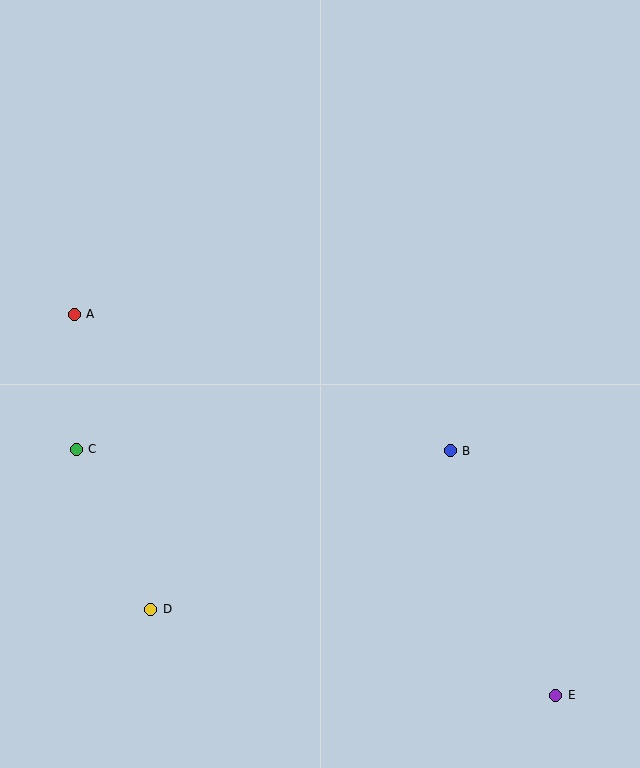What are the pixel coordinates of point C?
Point C is at (76, 449).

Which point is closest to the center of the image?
Point B at (450, 451) is closest to the center.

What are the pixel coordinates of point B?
Point B is at (450, 451).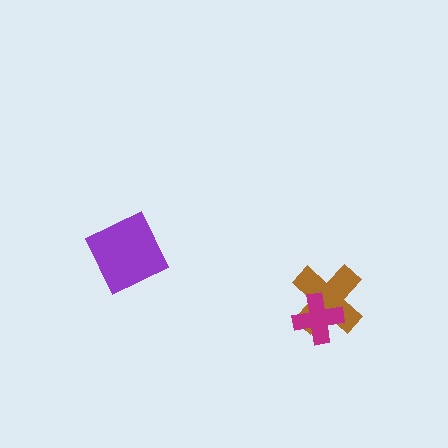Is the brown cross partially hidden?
Yes, it is partially covered by another shape.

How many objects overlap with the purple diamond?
0 objects overlap with the purple diamond.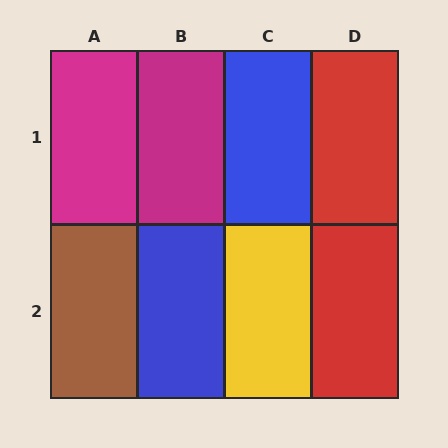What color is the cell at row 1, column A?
Magenta.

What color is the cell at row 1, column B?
Magenta.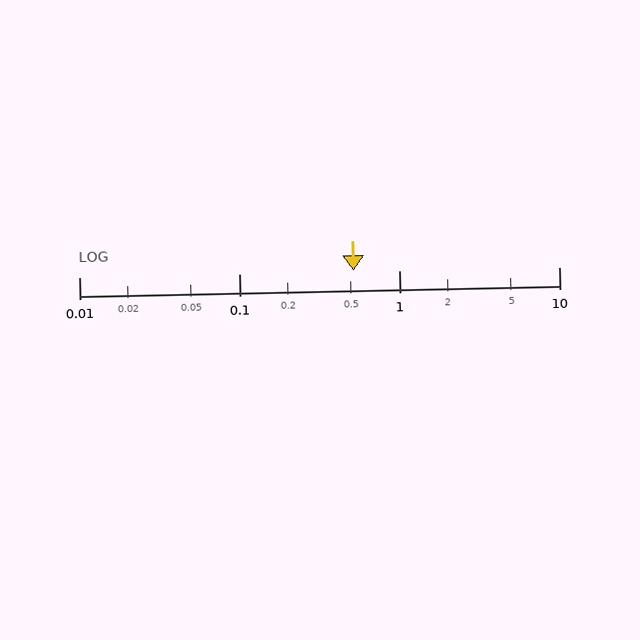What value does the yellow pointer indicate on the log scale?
The pointer indicates approximately 0.52.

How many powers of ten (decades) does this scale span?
The scale spans 3 decades, from 0.01 to 10.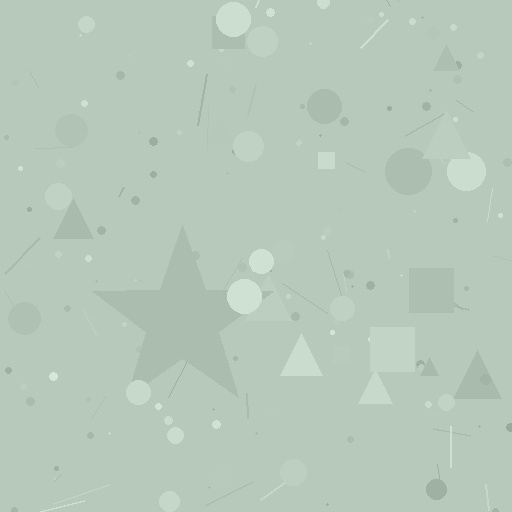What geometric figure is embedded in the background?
A star is embedded in the background.